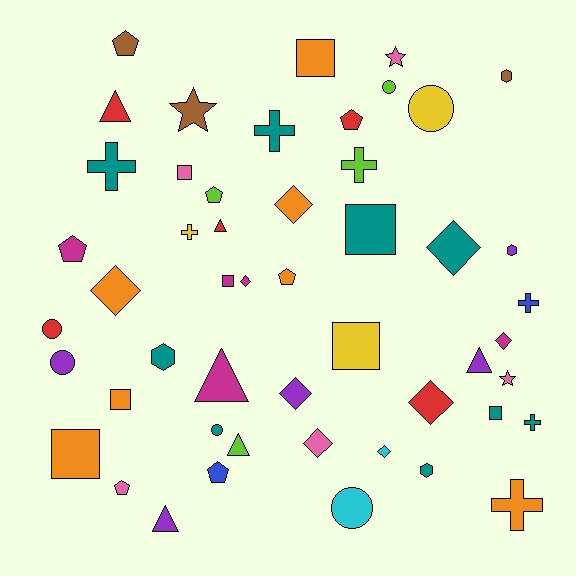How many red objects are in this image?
There are 5 red objects.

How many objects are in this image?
There are 50 objects.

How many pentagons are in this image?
There are 7 pentagons.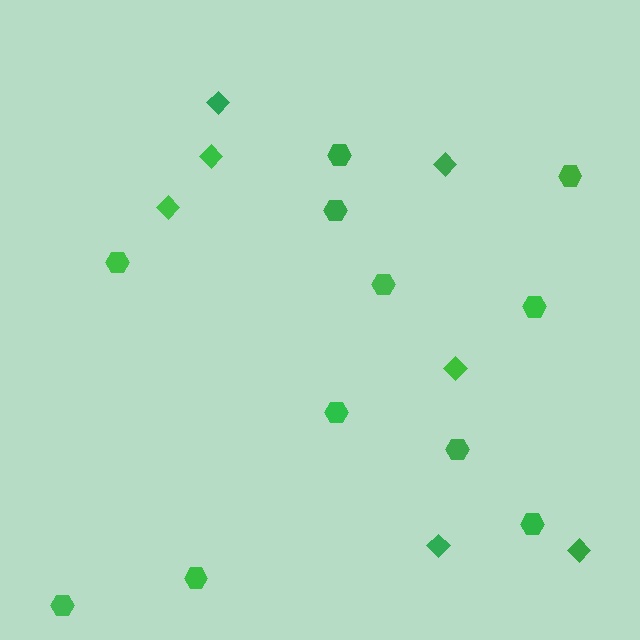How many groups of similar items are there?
There are 2 groups: one group of diamonds (7) and one group of hexagons (11).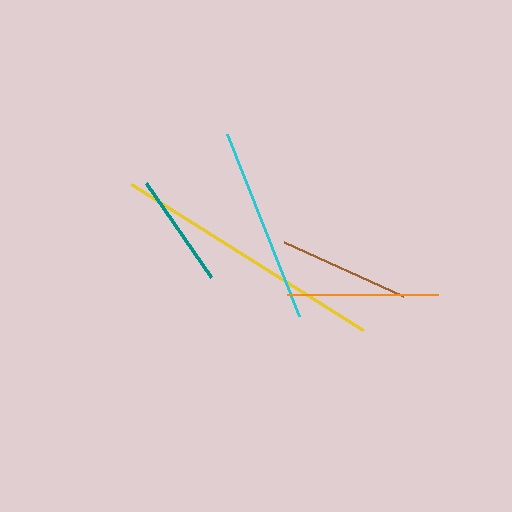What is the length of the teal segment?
The teal segment is approximately 114 pixels long.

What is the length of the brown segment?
The brown segment is approximately 130 pixels long.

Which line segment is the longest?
The yellow line is the longest at approximately 274 pixels.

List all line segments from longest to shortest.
From longest to shortest: yellow, cyan, orange, brown, teal.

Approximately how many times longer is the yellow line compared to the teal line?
The yellow line is approximately 2.4 times the length of the teal line.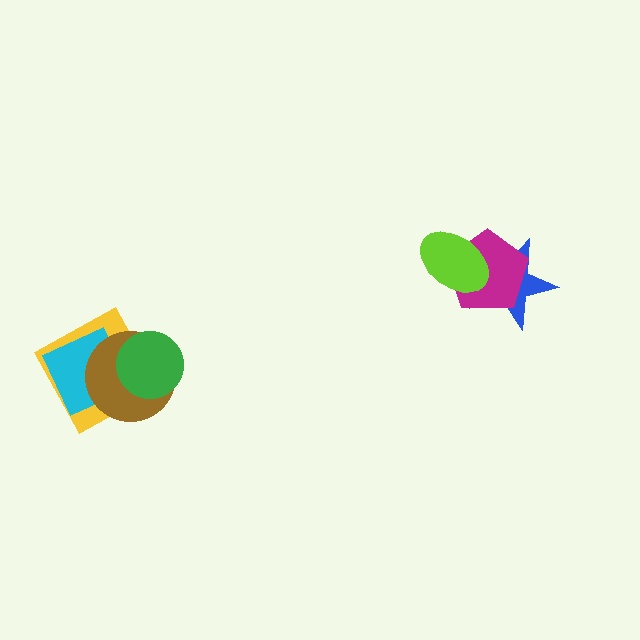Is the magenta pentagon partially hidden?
Yes, it is partially covered by another shape.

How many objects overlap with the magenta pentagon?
2 objects overlap with the magenta pentagon.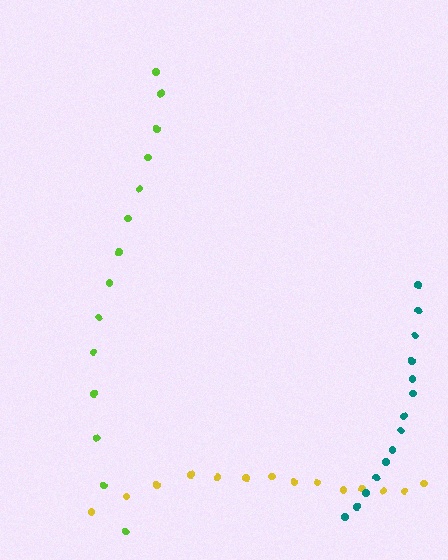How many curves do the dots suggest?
There are 3 distinct paths.